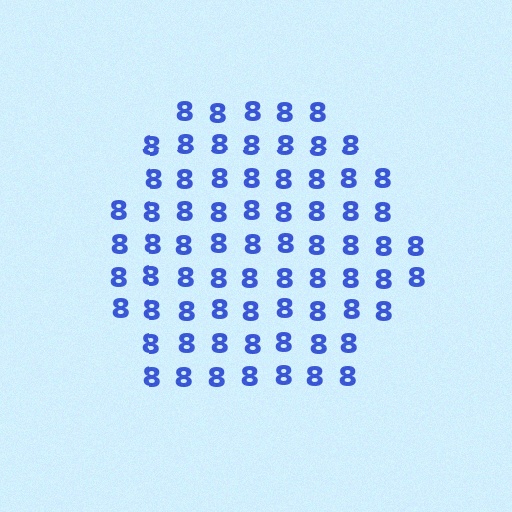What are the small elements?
The small elements are digit 8's.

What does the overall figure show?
The overall figure shows a hexagon.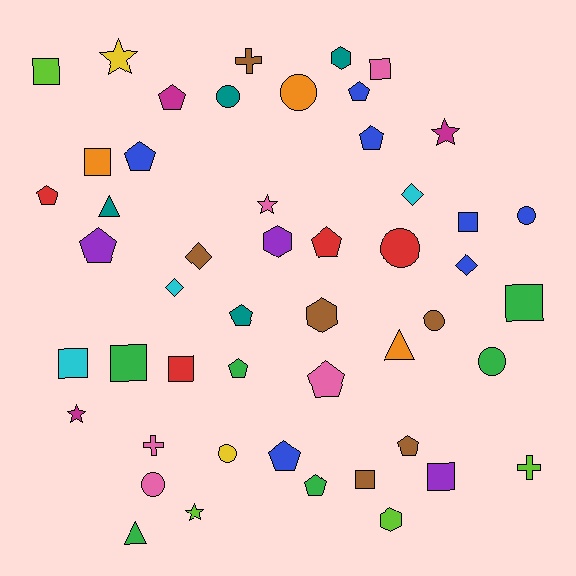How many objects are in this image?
There are 50 objects.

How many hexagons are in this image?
There are 4 hexagons.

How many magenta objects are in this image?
There are 3 magenta objects.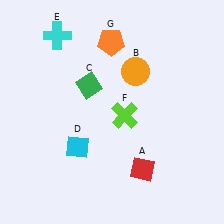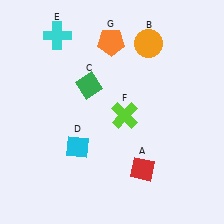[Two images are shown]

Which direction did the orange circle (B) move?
The orange circle (B) moved up.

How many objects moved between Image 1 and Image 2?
1 object moved between the two images.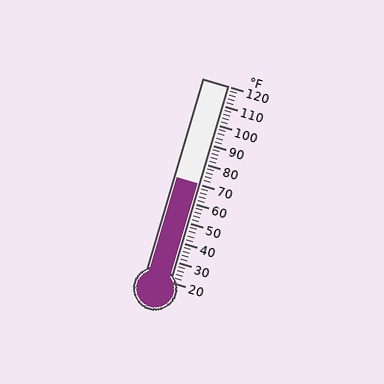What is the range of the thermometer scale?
The thermometer scale ranges from 20°F to 120°F.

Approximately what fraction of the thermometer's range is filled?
The thermometer is filled to approximately 50% of its range.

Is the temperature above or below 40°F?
The temperature is above 40°F.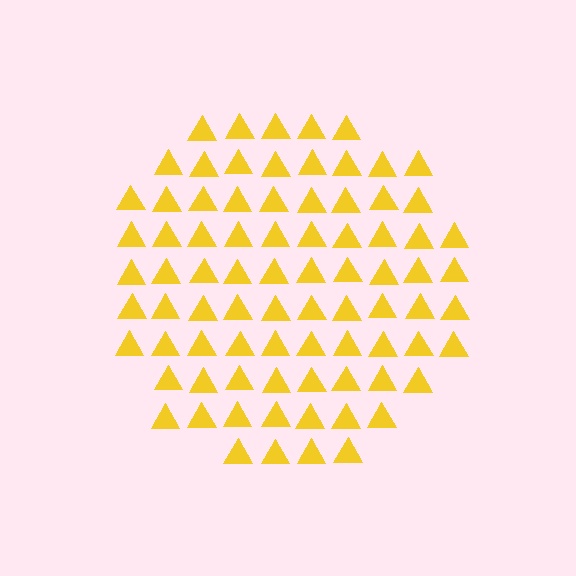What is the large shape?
The large shape is a circle.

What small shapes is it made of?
It is made of small triangles.